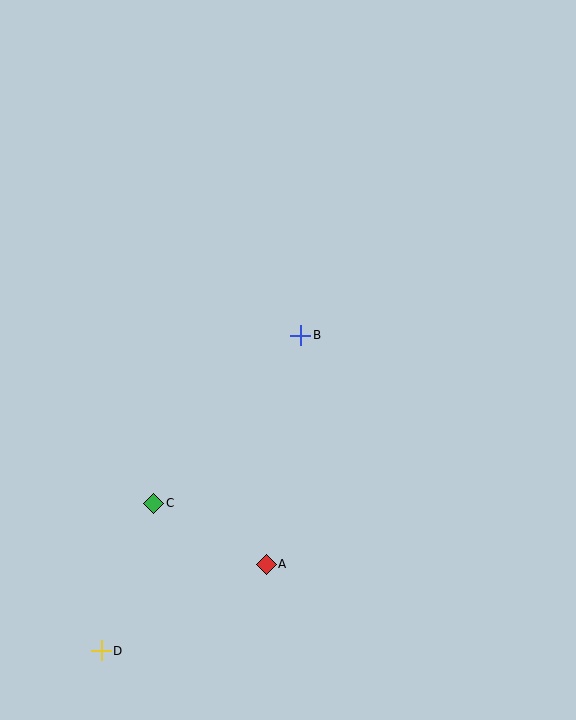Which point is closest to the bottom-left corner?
Point D is closest to the bottom-left corner.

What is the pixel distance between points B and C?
The distance between B and C is 223 pixels.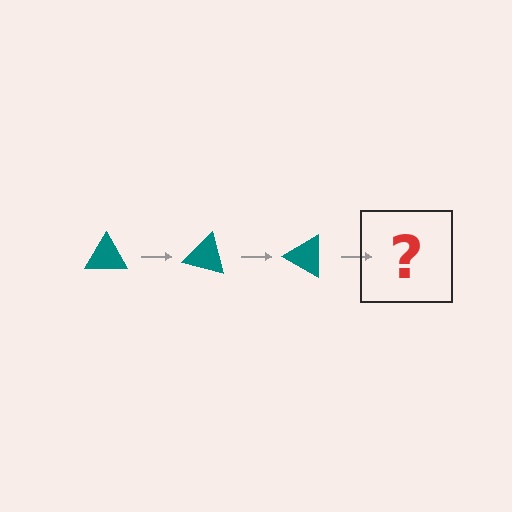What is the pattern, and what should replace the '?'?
The pattern is that the triangle rotates 15 degrees each step. The '?' should be a teal triangle rotated 45 degrees.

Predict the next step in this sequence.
The next step is a teal triangle rotated 45 degrees.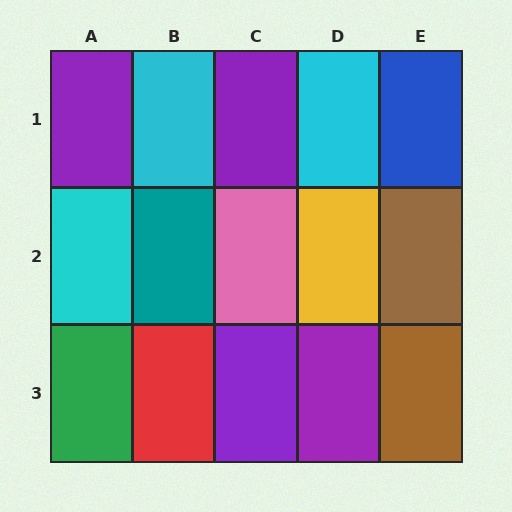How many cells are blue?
1 cell is blue.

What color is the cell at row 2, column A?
Cyan.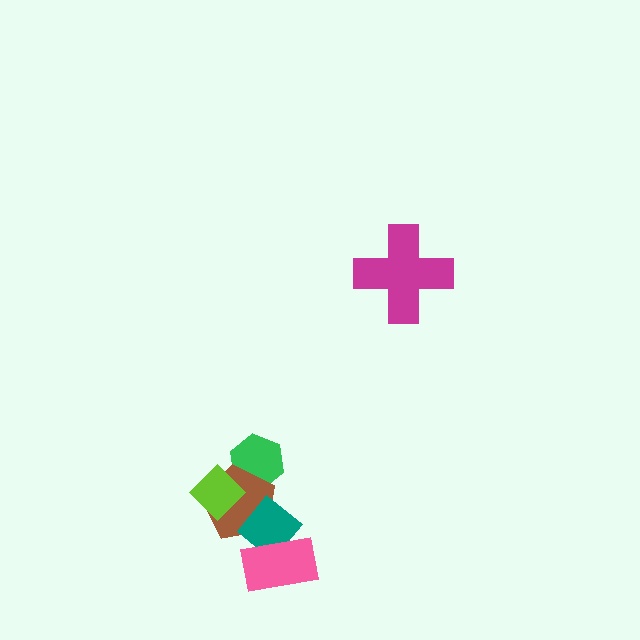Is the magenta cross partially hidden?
No, no other shape covers it.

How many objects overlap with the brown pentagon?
3 objects overlap with the brown pentagon.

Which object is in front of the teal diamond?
The pink rectangle is in front of the teal diamond.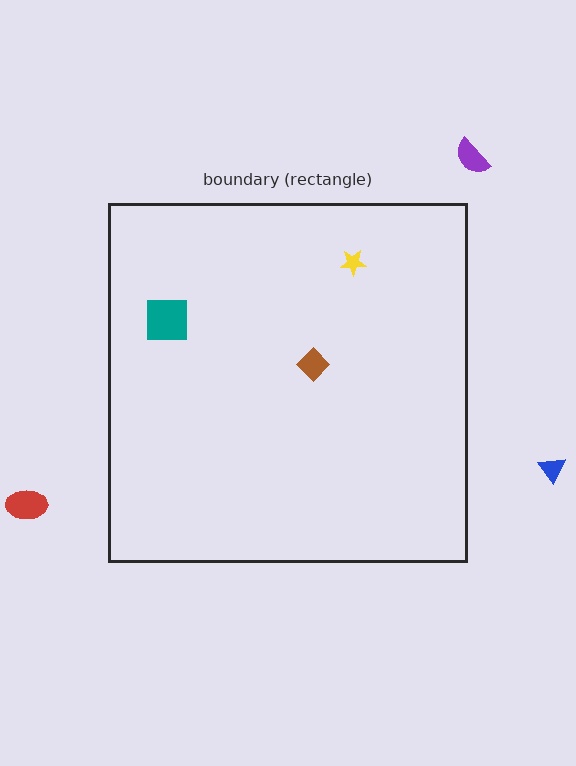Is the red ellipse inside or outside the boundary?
Outside.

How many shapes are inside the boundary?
3 inside, 3 outside.